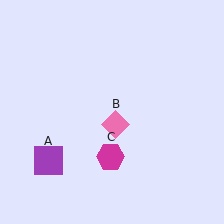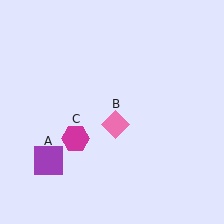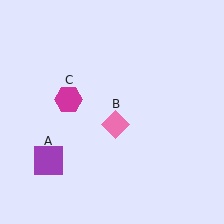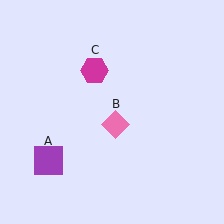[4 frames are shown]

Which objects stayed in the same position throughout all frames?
Purple square (object A) and pink diamond (object B) remained stationary.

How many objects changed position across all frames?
1 object changed position: magenta hexagon (object C).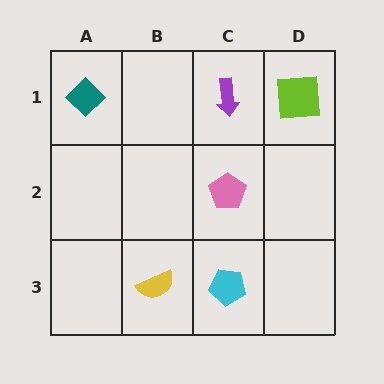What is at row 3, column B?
A yellow semicircle.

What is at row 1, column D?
A lime square.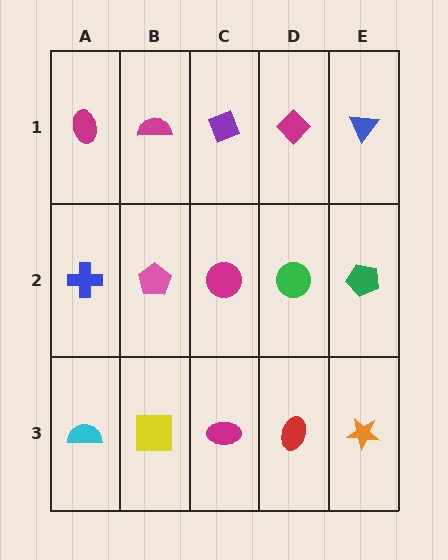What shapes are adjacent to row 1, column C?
A magenta circle (row 2, column C), a magenta semicircle (row 1, column B), a magenta diamond (row 1, column D).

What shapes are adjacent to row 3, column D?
A green circle (row 2, column D), a magenta ellipse (row 3, column C), an orange star (row 3, column E).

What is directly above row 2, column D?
A magenta diamond.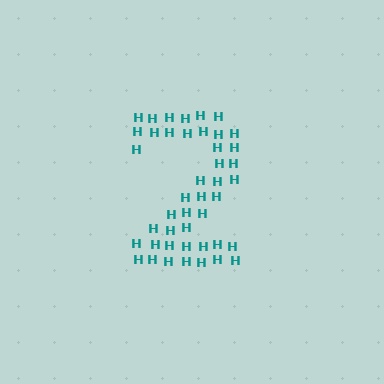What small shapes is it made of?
It is made of small letter H's.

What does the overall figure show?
The overall figure shows the digit 2.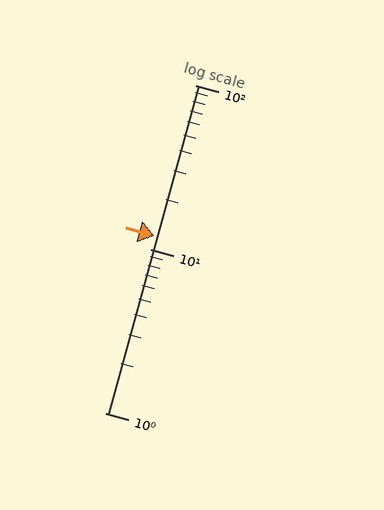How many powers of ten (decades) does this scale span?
The scale spans 2 decades, from 1 to 100.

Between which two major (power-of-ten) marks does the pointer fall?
The pointer is between 10 and 100.